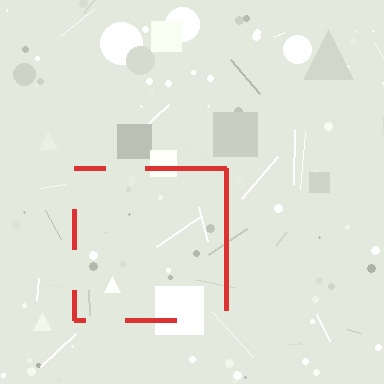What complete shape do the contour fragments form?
The contour fragments form a square.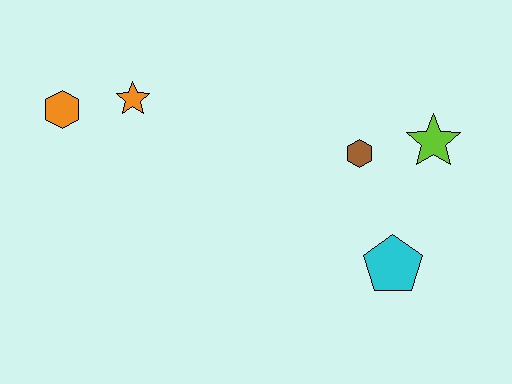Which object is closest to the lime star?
The brown hexagon is closest to the lime star.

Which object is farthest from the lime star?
The orange hexagon is farthest from the lime star.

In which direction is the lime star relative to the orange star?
The lime star is to the right of the orange star.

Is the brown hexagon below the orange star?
Yes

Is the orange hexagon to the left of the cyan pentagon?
Yes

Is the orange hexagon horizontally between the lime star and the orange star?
No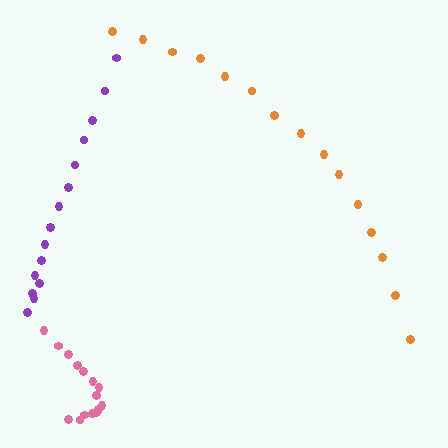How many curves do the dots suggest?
There are 3 distinct paths.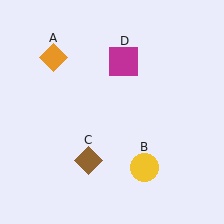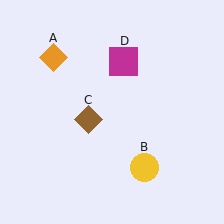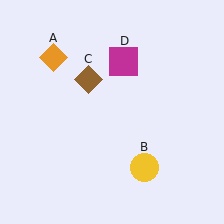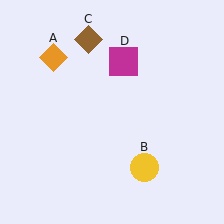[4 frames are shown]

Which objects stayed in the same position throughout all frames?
Orange diamond (object A) and yellow circle (object B) and magenta square (object D) remained stationary.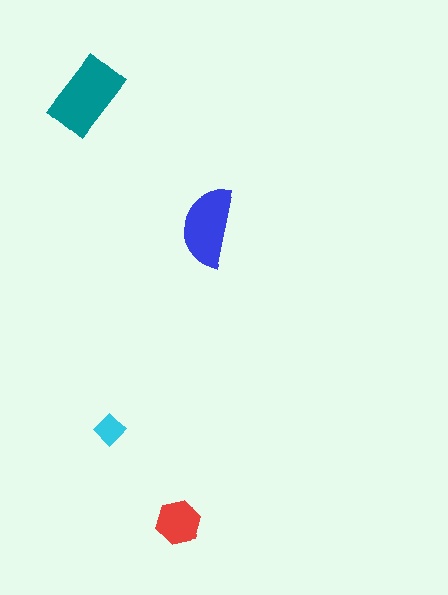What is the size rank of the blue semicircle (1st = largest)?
2nd.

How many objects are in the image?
There are 4 objects in the image.